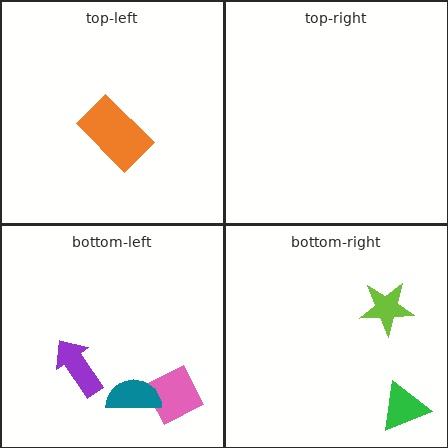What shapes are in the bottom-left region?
The pink diamond, the teal semicircle, the purple arrow.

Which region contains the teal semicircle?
The bottom-left region.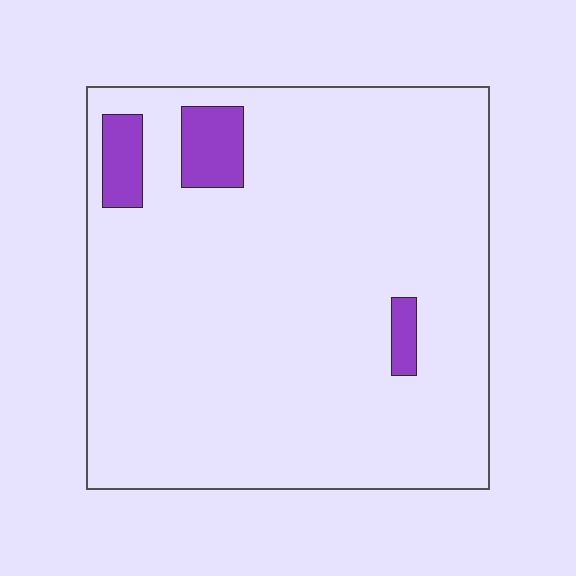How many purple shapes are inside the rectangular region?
3.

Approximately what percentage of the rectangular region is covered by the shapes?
Approximately 5%.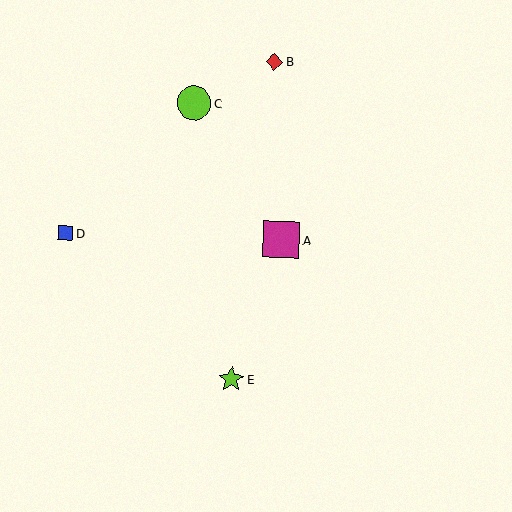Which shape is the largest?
The magenta square (labeled A) is the largest.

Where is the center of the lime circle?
The center of the lime circle is at (194, 103).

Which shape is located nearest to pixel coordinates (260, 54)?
The red diamond (labeled B) at (274, 62) is nearest to that location.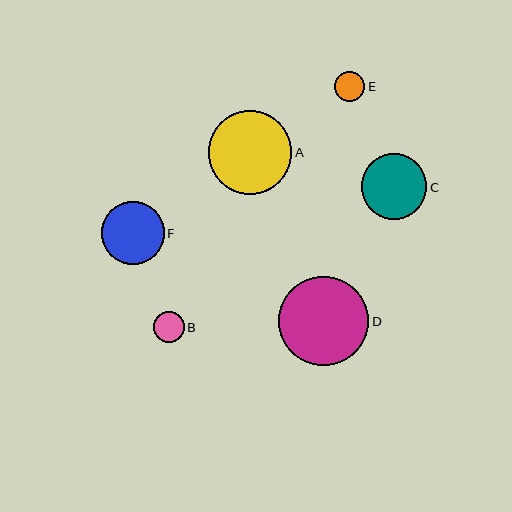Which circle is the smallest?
Circle E is the smallest with a size of approximately 30 pixels.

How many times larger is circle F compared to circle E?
Circle F is approximately 2.1 times the size of circle E.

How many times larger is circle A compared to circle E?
Circle A is approximately 2.8 times the size of circle E.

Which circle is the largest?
Circle D is the largest with a size of approximately 90 pixels.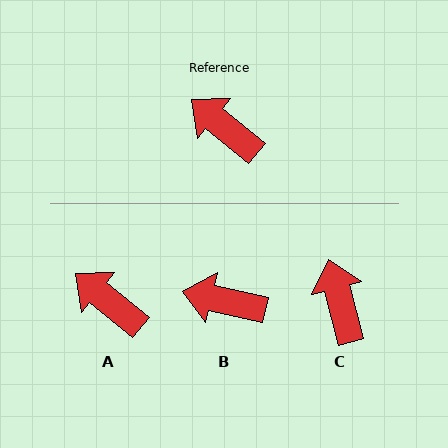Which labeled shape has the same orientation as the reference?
A.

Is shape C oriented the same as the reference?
No, it is off by about 35 degrees.